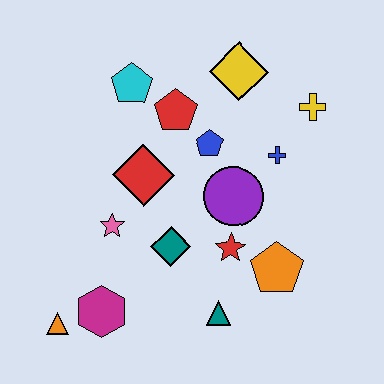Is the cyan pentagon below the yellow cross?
No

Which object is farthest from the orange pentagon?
The cyan pentagon is farthest from the orange pentagon.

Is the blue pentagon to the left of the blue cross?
Yes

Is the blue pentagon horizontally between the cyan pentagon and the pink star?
No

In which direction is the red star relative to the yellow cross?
The red star is below the yellow cross.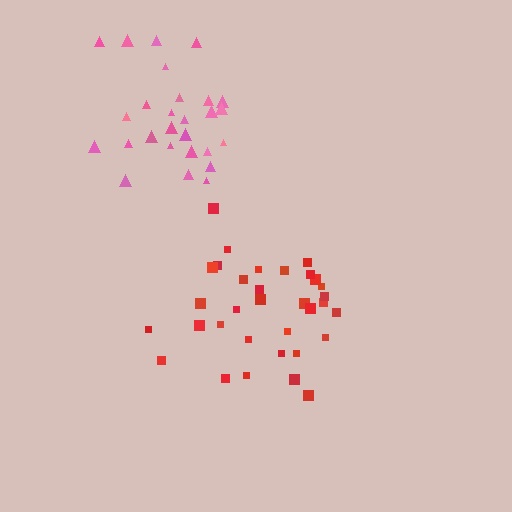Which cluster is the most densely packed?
Red.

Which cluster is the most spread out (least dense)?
Pink.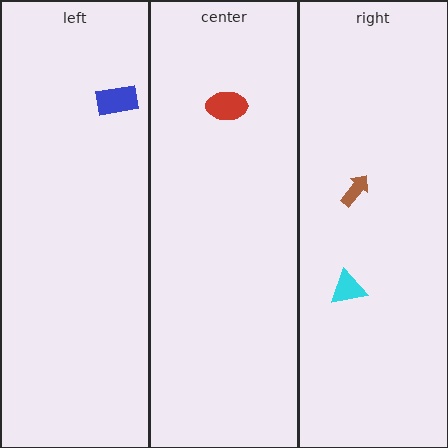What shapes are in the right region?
The cyan triangle, the brown arrow.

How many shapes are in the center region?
1.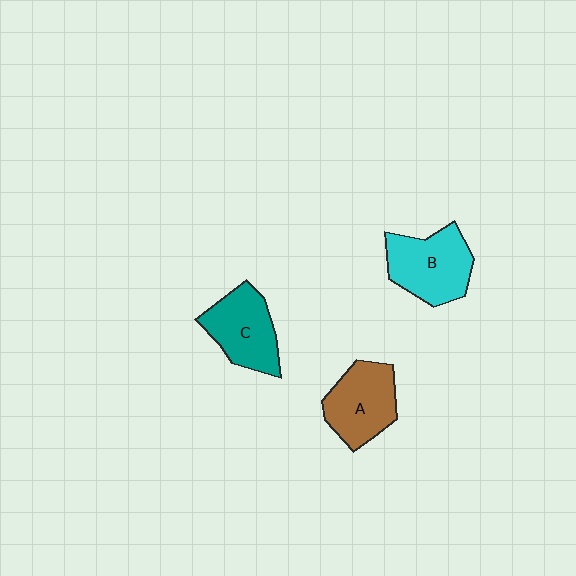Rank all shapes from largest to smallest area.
From largest to smallest: B (cyan), C (teal), A (brown).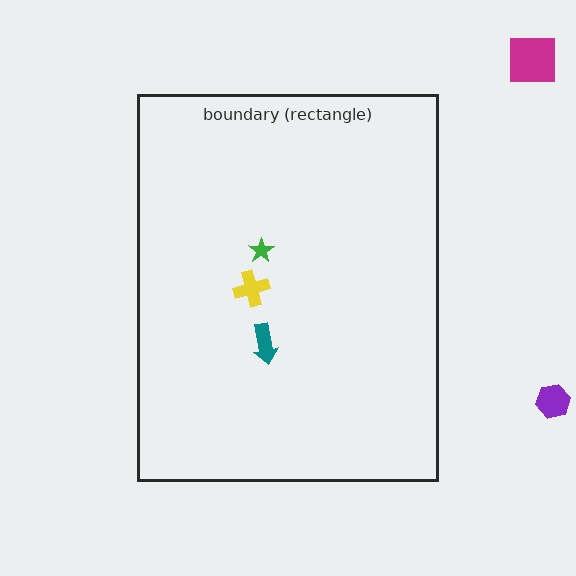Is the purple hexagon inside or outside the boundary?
Outside.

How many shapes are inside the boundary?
3 inside, 2 outside.